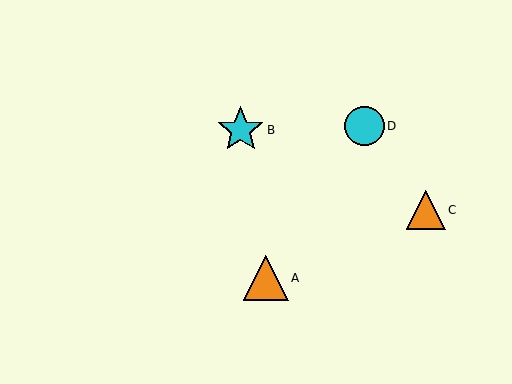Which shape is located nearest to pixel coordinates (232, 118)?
The cyan star (labeled B) at (241, 130) is nearest to that location.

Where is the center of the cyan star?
The center of the cyan star is at (241, 130).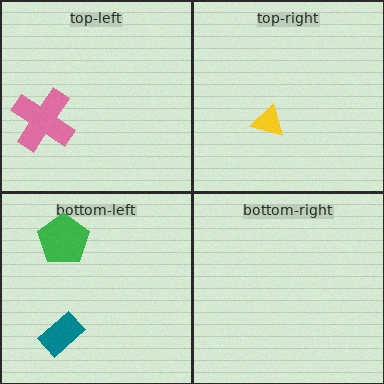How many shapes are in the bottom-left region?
2.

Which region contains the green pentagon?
The bottom-left region.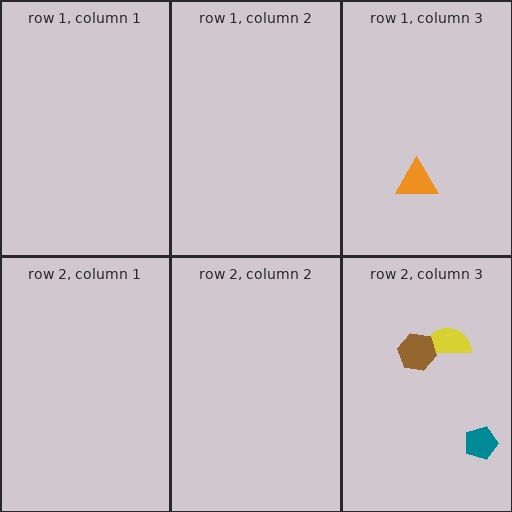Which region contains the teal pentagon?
The row 2, column 3 region.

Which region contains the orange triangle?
The row 1, column 3 region.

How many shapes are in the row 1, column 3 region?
1.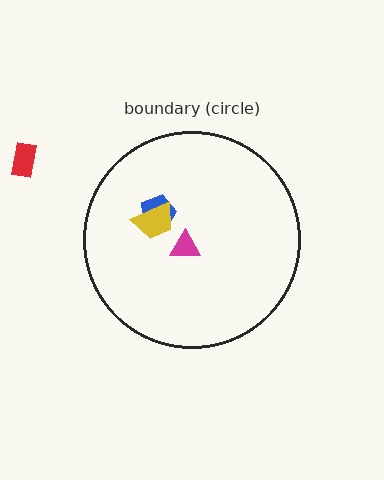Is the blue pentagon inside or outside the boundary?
Inside.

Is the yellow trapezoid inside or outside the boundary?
Inside.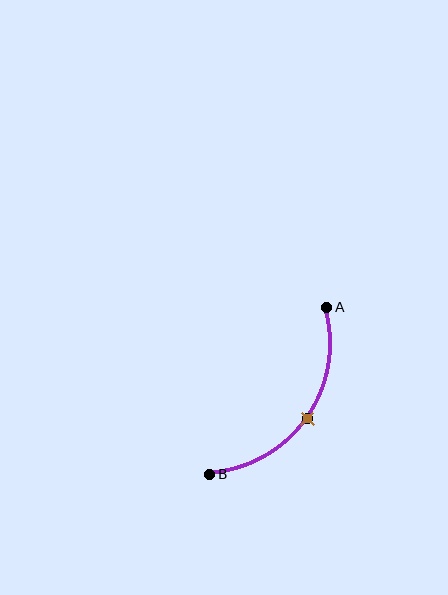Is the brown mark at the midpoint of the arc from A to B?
Yes. The brown mark lies on the arc at equal arc-length from both A and B — it is the arc midpoint.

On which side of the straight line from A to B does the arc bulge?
The arc bulges below and to the right of the straight line connecting A and B.